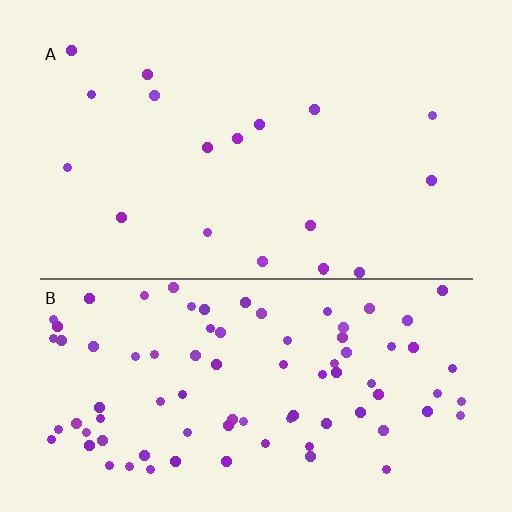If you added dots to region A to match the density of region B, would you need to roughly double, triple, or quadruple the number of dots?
Approximately quadruple.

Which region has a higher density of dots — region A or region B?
B (the bottom).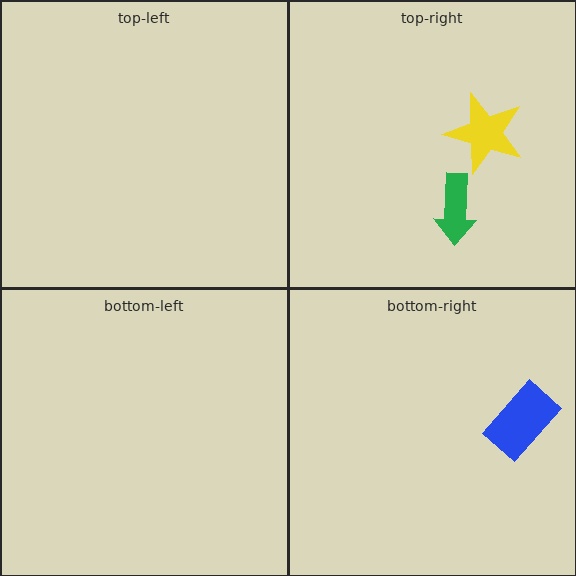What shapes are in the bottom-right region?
The blue rectangle.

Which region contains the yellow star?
The top-right region.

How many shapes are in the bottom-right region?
1.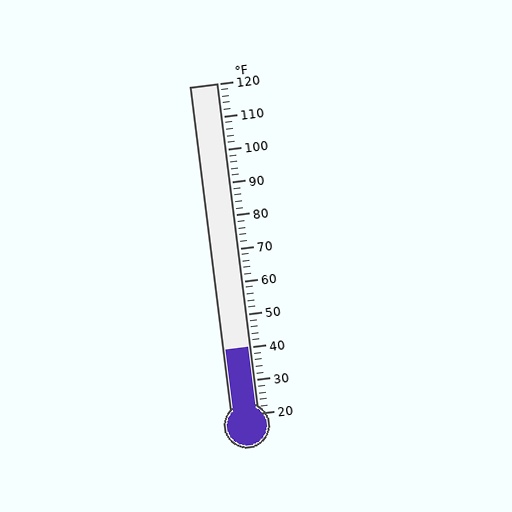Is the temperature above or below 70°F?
The temperature is below 70°F.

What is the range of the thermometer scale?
The thermometer scale ranges from 20°F to 120°F.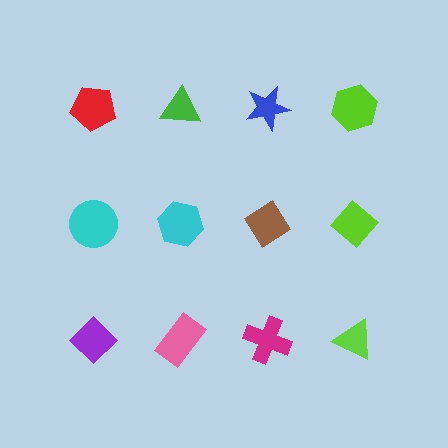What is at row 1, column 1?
A red pentagon.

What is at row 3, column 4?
A lime triangle.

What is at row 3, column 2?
A pink rectangle.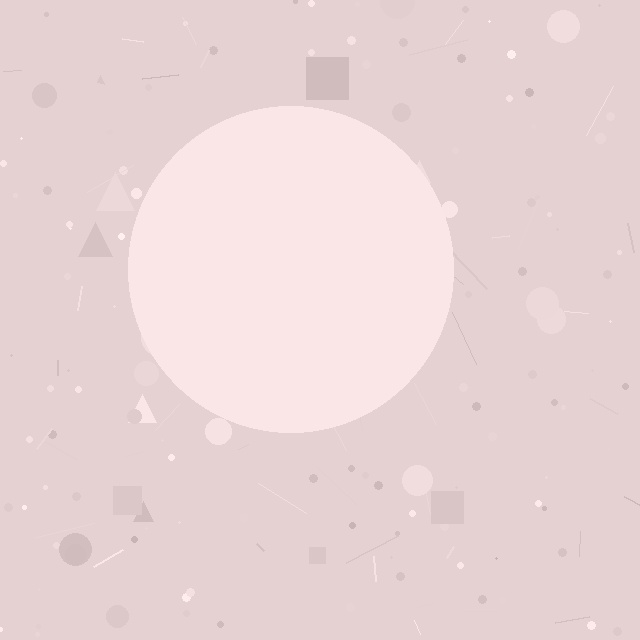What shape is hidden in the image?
A circle is hidden in the image.